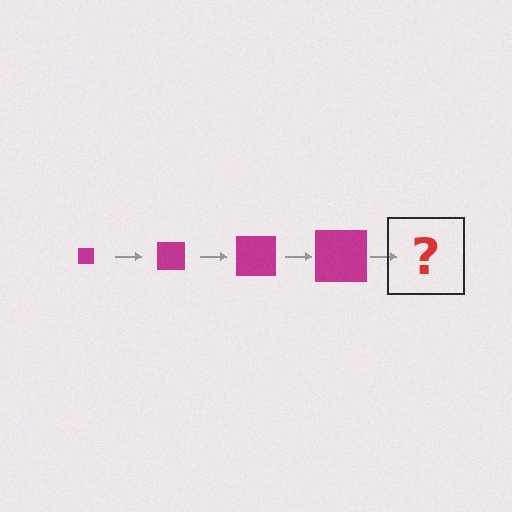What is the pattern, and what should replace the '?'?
The pattern is that the square gets progressively larger each step. The '?' should be a magenta square, larger than the previous one.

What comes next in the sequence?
The next element should be a magenta square, larger than the previous one.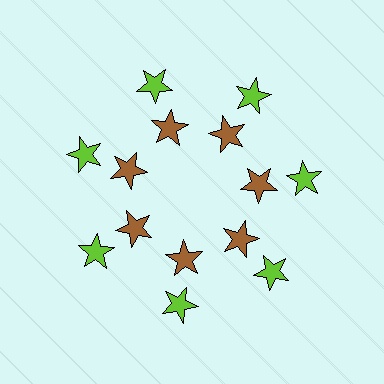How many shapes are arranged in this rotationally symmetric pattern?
There are 14 shapes, arranged in 7 groups of 2.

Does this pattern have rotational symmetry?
Yes, this pattern has 7-fold rotational symmetry. It looks the same after rotating 51 degrees around the center.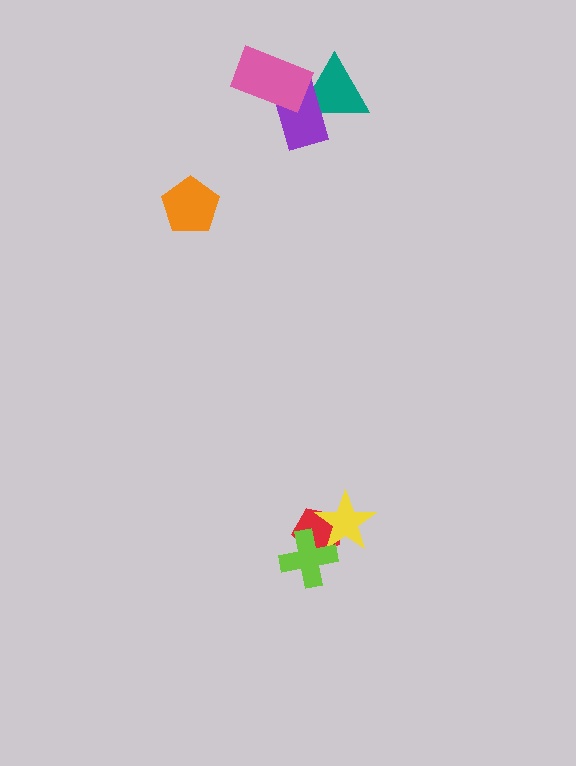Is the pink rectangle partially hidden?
No, no other shape covers it.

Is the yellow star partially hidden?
Yes, it is partially covered by another shape.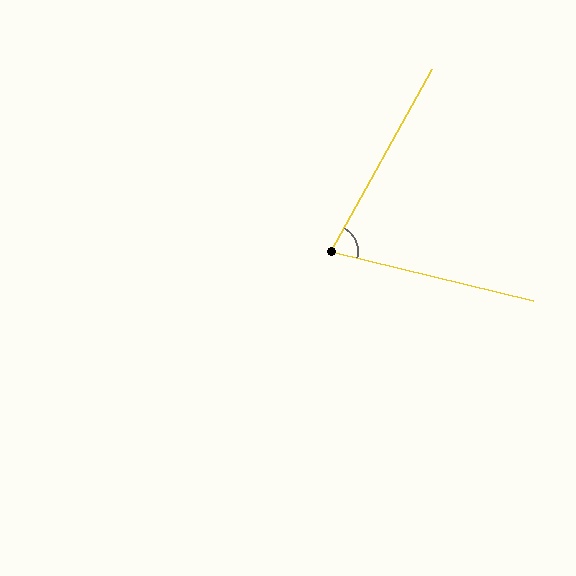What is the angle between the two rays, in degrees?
Approximately 75 degrees.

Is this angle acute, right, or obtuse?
It is acute.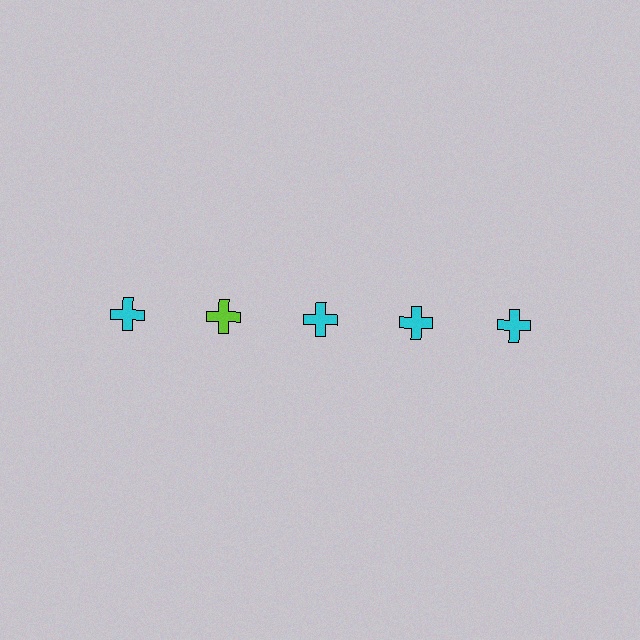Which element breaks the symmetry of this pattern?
The lime cross in the top row, second from left column breaks the symmetry. All other shapes are cyan crosses.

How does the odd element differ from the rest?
It has a different color: lime instead of cyan.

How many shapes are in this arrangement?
There are 5 shapes arranged in a grid pattern.